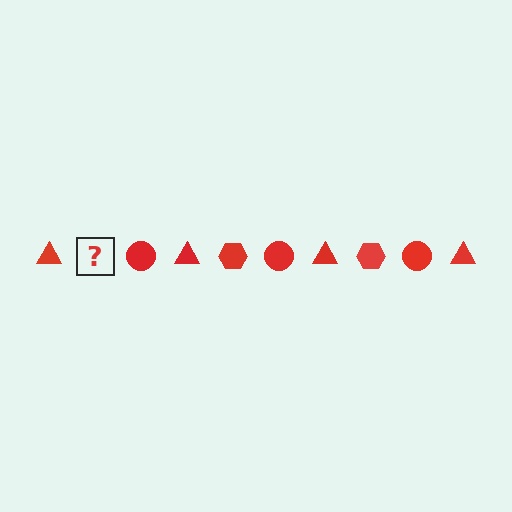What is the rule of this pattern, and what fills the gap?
The rule is that the pattern cycles through triangle, hexagon, circle shapes in red. The gap should be filled with a red hexagon.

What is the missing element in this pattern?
The missing element is a red hexagon.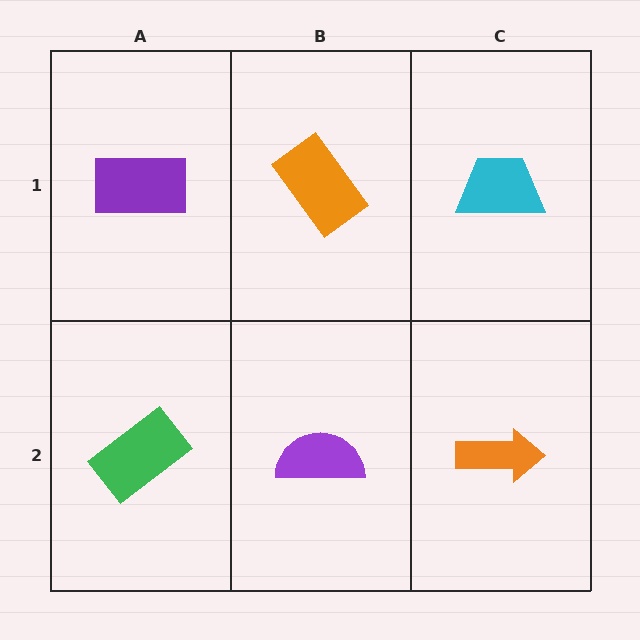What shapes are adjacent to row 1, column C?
An orange arrow (row 2, column C), an orange rectangle (row 1, column B).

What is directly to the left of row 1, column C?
An orange rectangle.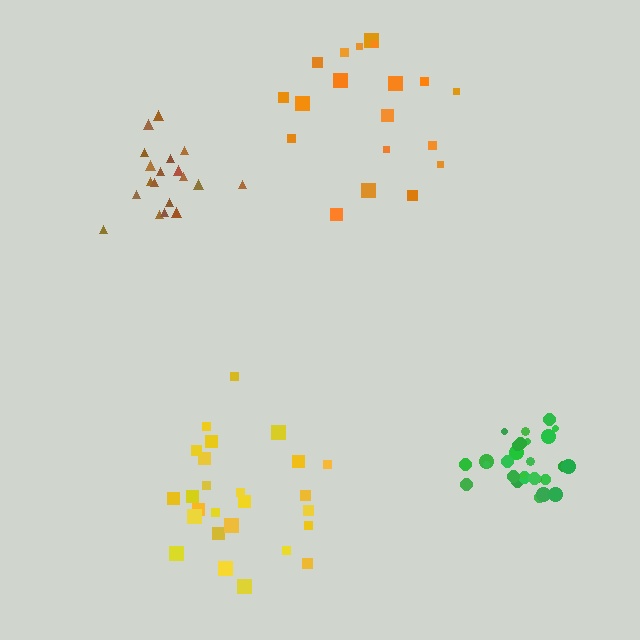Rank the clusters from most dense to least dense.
green, brown, yellow, orange.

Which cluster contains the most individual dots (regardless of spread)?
Green (29).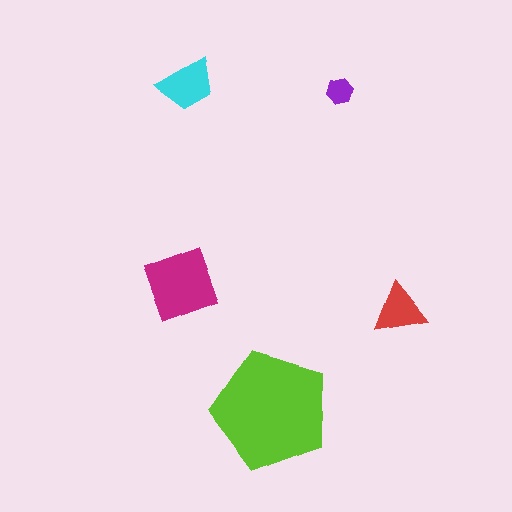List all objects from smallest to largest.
The purple hexagon, the red triangle, the cyan trapezoid, the magenta diamond, the lime pentagon.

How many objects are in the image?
There are 5 objects in the image.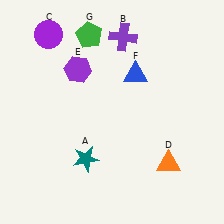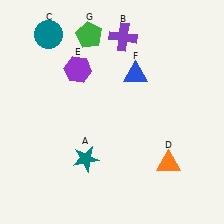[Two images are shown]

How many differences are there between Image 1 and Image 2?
There is 1 difference between the two images.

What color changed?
The circle (C) changed from purple in Image 1 to teal in Image 2.